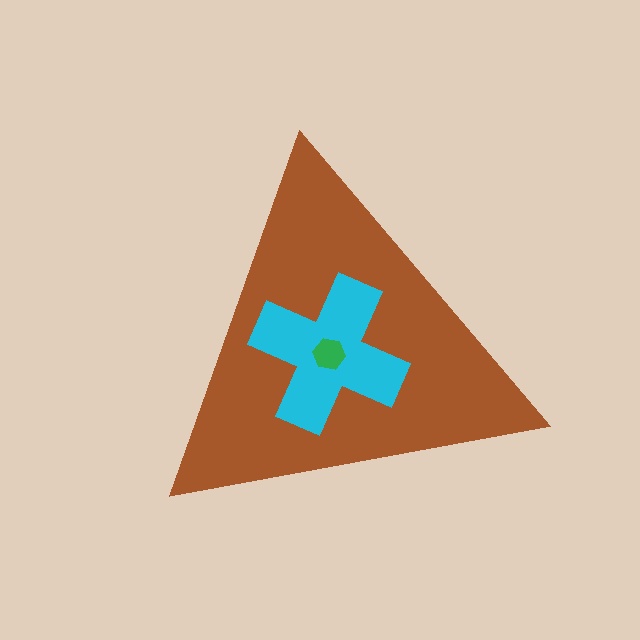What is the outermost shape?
The brown triangle.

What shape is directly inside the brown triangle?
The cyan cross.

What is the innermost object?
The green hexagon.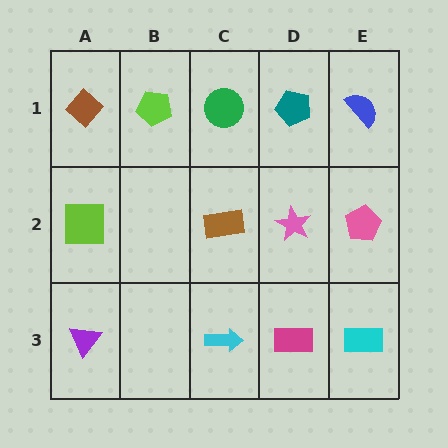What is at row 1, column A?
A brown diamond.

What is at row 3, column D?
A magenta rectangle.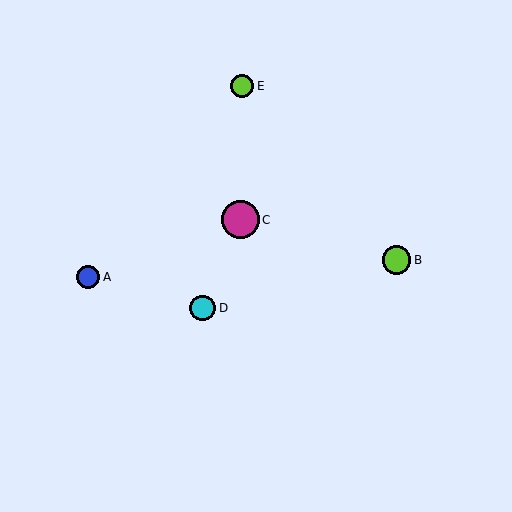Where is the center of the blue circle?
The center of the blue circle is at (88, 277).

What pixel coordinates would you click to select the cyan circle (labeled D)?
Click at (203, 308) to select the cyan circle D.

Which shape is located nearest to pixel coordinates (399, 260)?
The lime circle (labeled B) at (397, 260) is nearest to that location.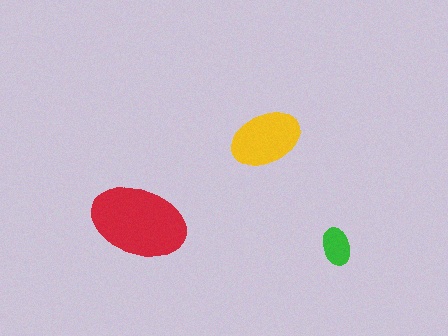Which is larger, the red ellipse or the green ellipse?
The red one.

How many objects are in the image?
There are 3 objects in the image.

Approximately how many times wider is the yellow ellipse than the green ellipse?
About 2 times wider.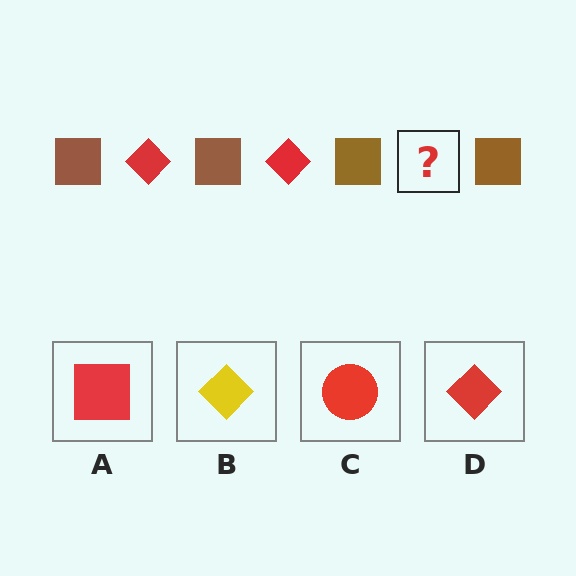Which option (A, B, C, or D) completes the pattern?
D.